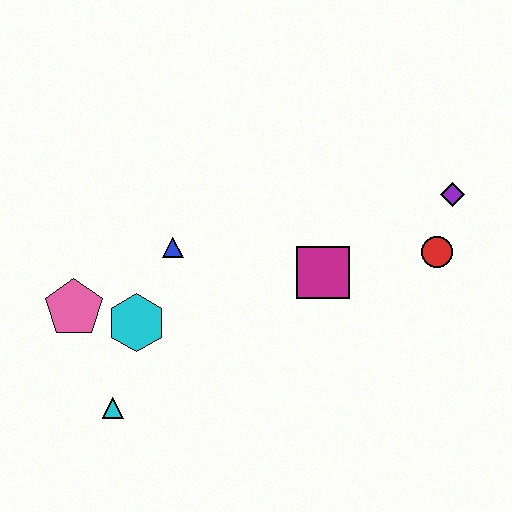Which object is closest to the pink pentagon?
The cyan hexagon is closest to the pink pentagon.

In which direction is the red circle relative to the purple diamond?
The red circle is below the purple diamond.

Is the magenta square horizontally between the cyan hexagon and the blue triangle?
No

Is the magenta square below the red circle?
Yes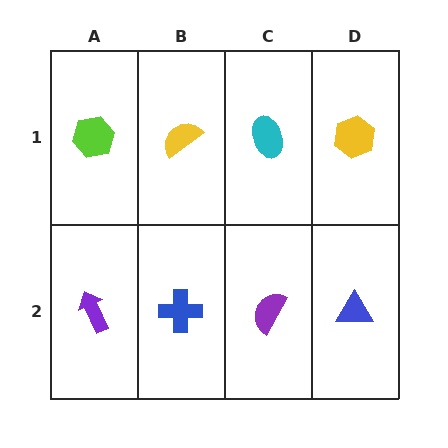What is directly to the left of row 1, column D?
A cyan ellipse.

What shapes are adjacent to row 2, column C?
A cyan ellipse (row 1, column C), a blue cross (row 2, column B), a blue triangle (row 2, column D).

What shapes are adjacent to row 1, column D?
A blue triangle (row 2, column D), a cyan ellipse (row 1, column C).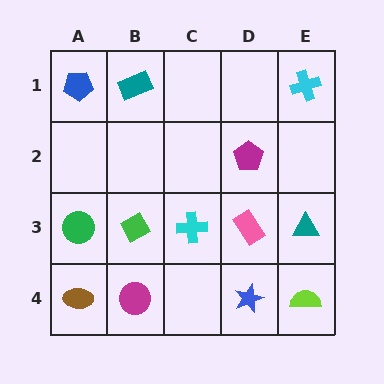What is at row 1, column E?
A cyan cross.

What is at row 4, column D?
A blue star.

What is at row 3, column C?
A cyan cross.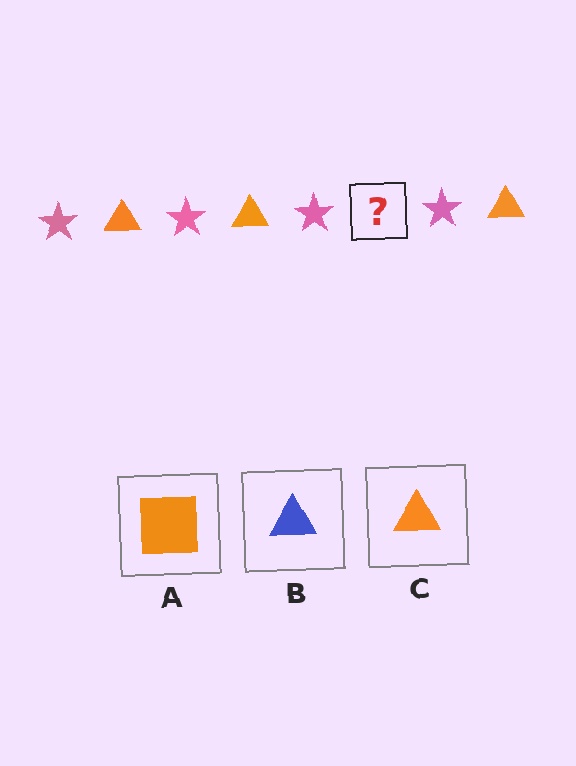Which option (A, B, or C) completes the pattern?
C.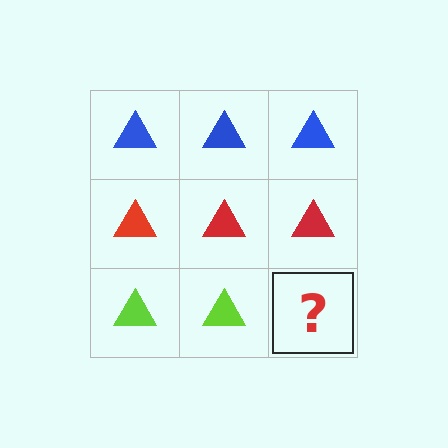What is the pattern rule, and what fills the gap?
The rule is that each row has a consistent color. The gap should be filled with a lime triangle.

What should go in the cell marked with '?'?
The missing cell should contain a lime triangle.